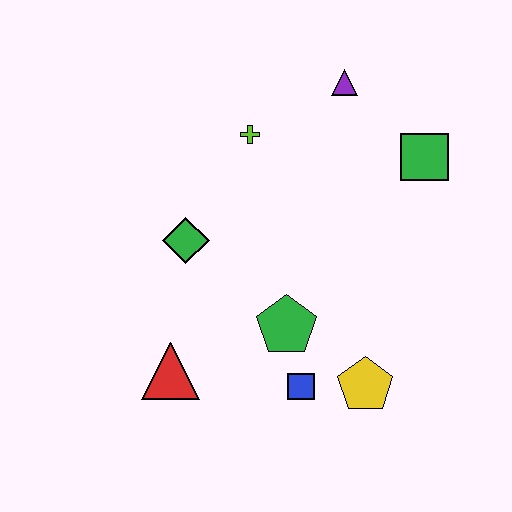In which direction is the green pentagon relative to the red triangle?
The green pentagon is to the right of the red triangle.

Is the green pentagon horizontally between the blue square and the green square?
No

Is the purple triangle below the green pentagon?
No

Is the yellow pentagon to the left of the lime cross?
No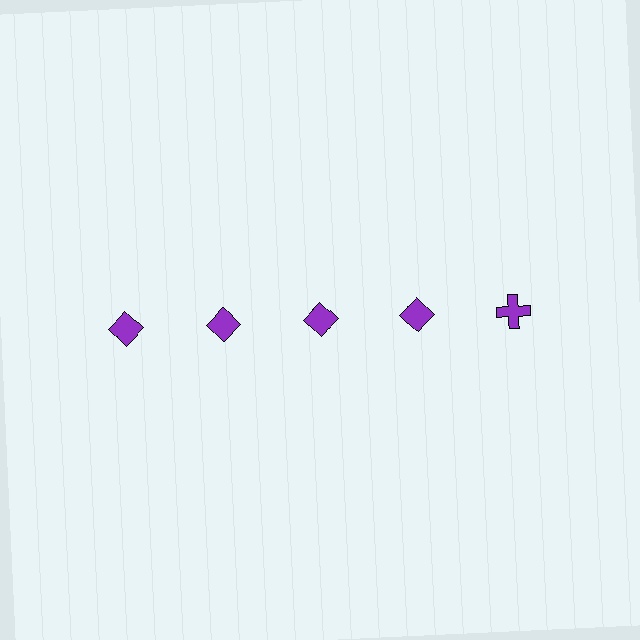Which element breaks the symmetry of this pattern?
The purple cross in the top row, rightmost column breaks the symmetry. All other shapes are purple diamonds.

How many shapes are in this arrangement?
There are 5 shapes arranged in a grid pattern.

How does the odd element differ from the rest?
It has a different shape: cross instead of diamond.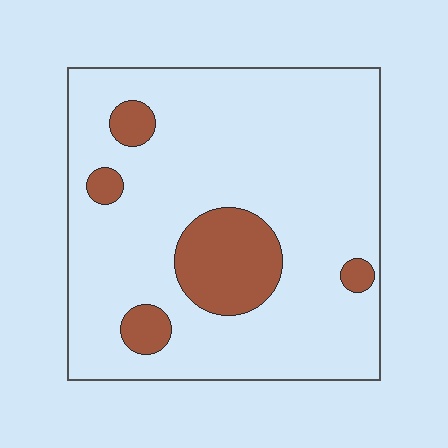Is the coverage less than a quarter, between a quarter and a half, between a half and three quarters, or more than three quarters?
Less than a quarter.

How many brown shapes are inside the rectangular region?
5.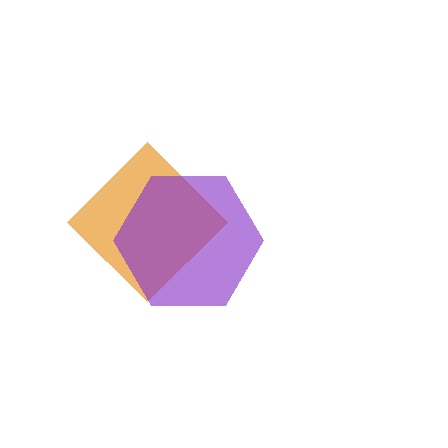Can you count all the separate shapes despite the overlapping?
Yes, there are 2 separate shapes.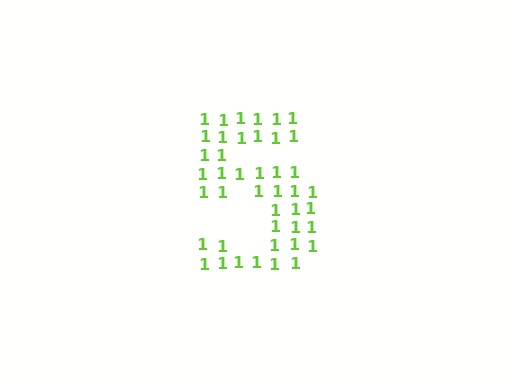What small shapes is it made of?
It is made of small digit 1's.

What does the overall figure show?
The overall figure shows the digit 5.